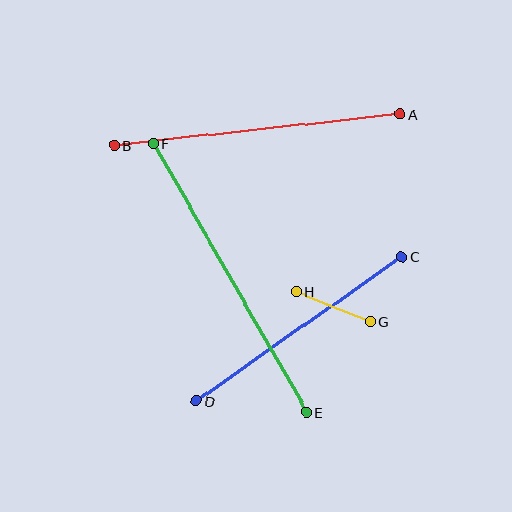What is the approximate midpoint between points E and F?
The midpoint is at approximately (230, 278) pixels.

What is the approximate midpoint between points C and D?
The midpoint is at approximately (299, 329) pixels.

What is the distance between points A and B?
The distance is approximately 288 pixels.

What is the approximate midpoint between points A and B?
The midpoint is at approximately (257, 130) pixels.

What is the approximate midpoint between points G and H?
The midpoint is at approximately (333, 307) pixels.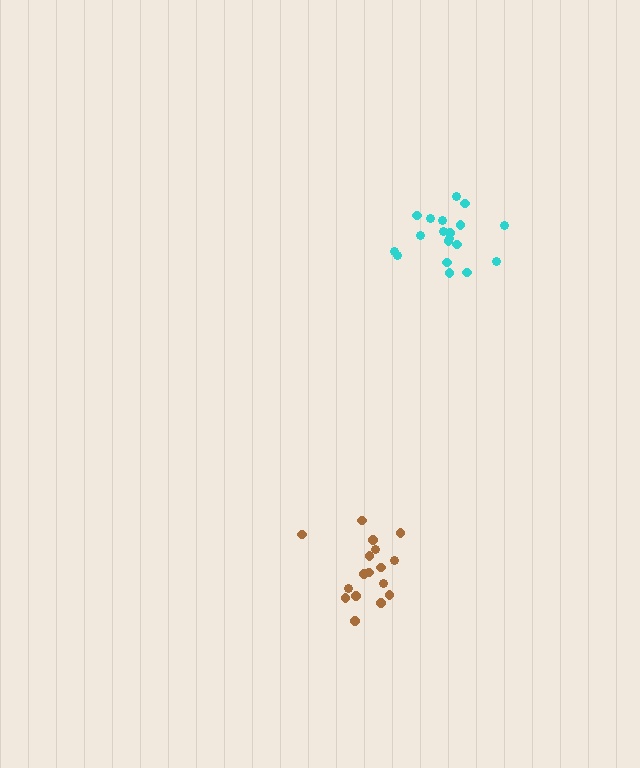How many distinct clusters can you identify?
There are 2 distinct clusters.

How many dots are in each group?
Group 1: 17 dots, Group 2: 19 dots (36 total).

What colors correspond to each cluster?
The clusters are colored: brown, cyan.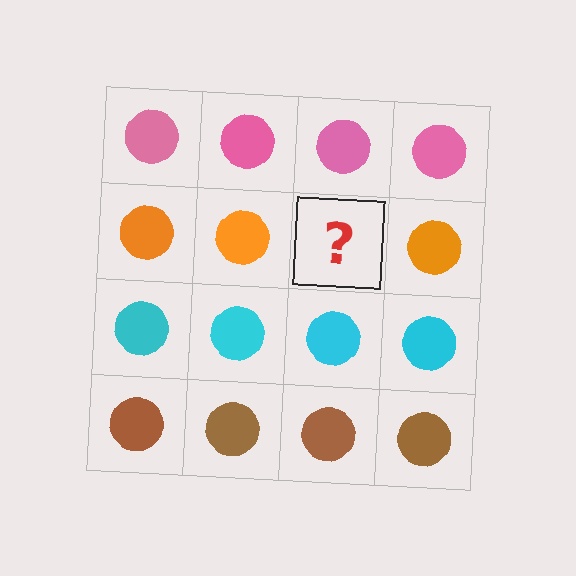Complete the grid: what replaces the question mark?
The question mark should be replaced with an orange circle.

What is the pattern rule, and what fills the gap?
The rule is that each row has a consistent color. The gap should be filled with an orange circle.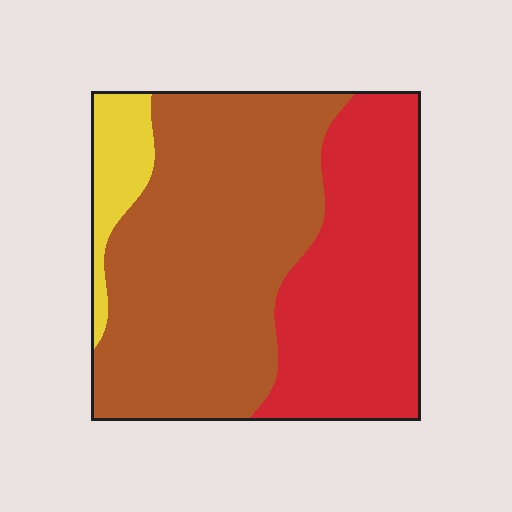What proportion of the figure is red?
Red takes up between a quarter and a half of the figure.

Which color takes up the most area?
Brown, at roughly 55%.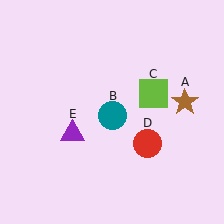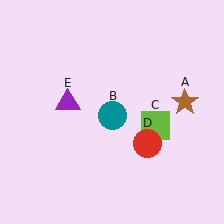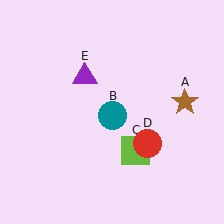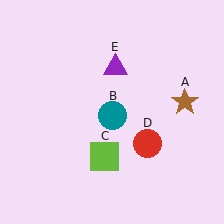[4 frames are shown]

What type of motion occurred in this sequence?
The lime square (object C), purple triangle (object E) rotated clockwise around the center of the scene.